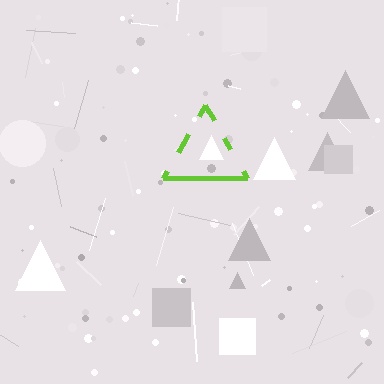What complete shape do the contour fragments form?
The contour fragments form a triangle.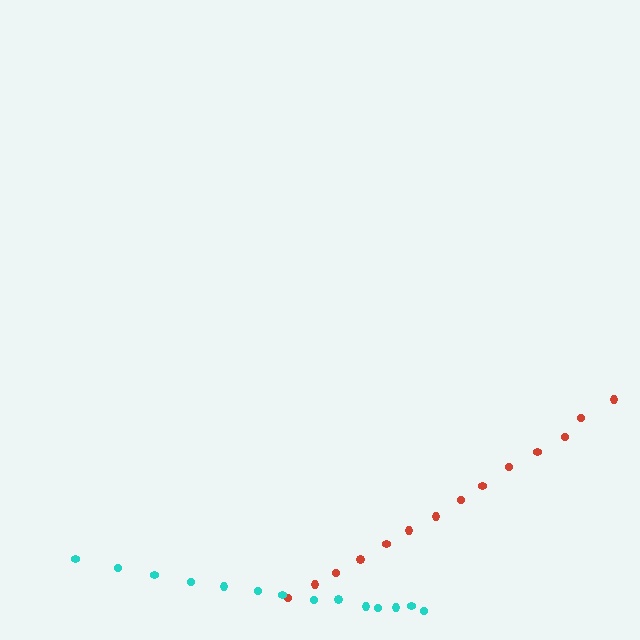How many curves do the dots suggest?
There are 2 distinct paths.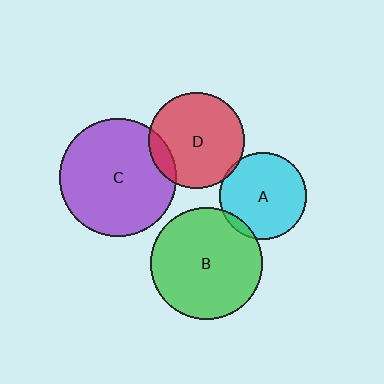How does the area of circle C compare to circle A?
Approximately 1.8 times.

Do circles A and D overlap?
Yes.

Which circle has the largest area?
Circle C (purple).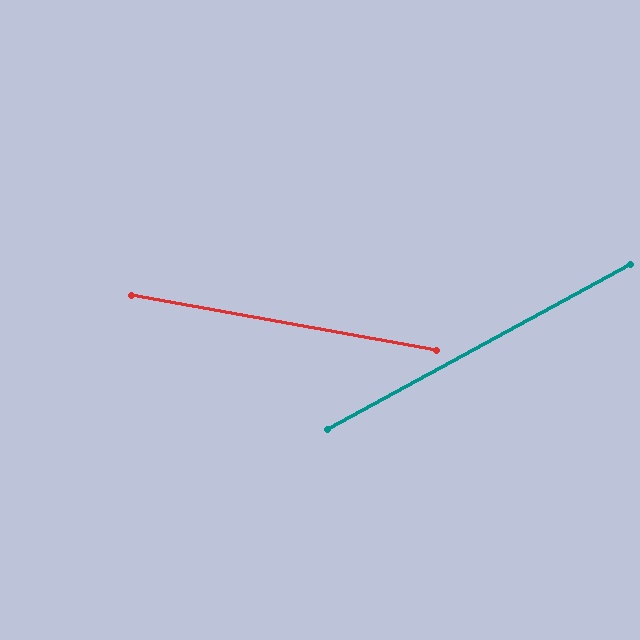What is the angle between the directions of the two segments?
Approximately 39 degrees.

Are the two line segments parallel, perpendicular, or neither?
Neither parallel nor perpendicular — they differ by about 39°.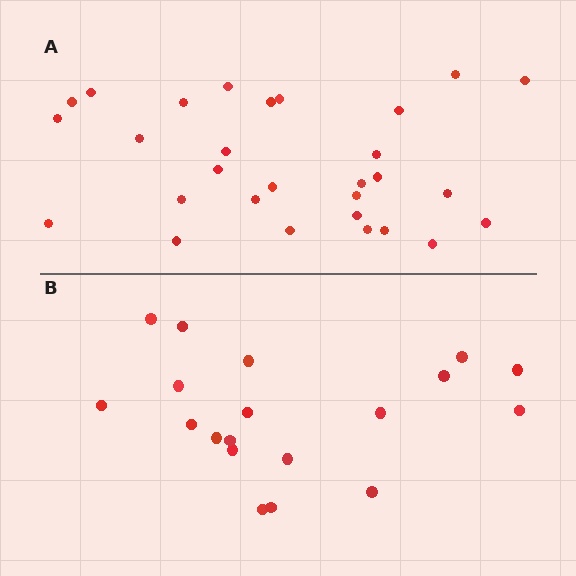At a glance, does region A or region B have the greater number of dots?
Region A (the top region) has more dots.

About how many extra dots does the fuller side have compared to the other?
Region A has roughly 10 or so more dots than region B.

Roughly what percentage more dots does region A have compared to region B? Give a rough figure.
About 55% more.